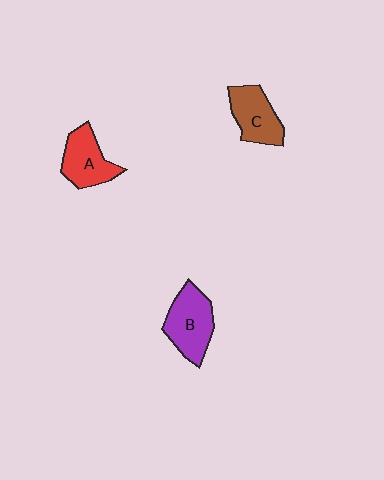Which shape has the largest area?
Shape B (purple).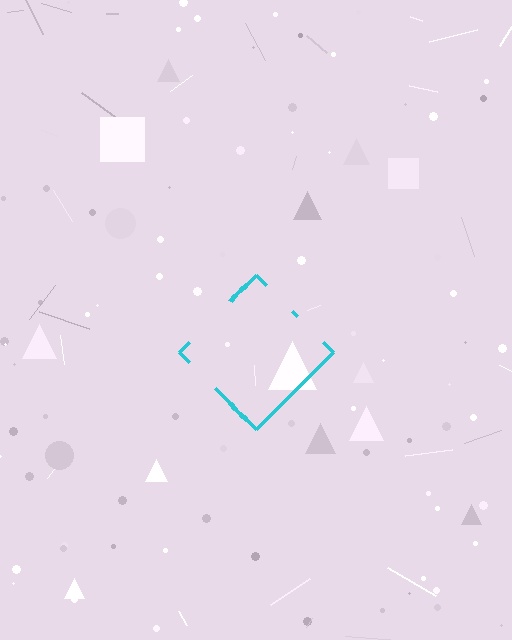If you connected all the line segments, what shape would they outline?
They would outline a diamond.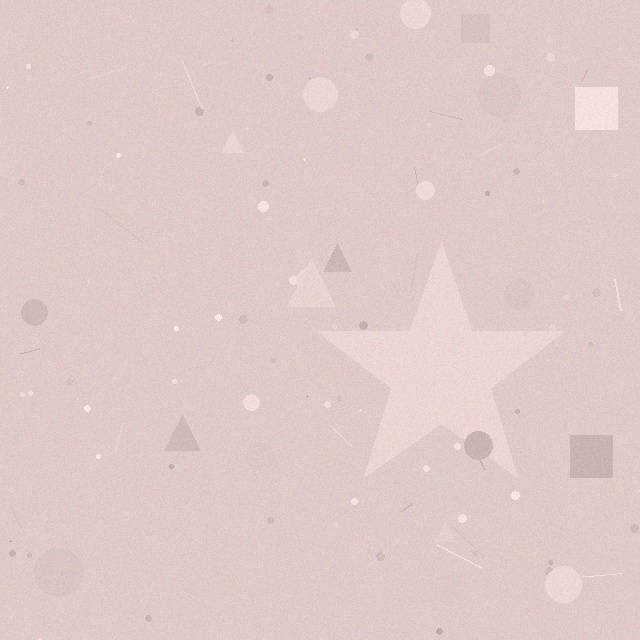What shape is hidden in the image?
A star is hidden in the image.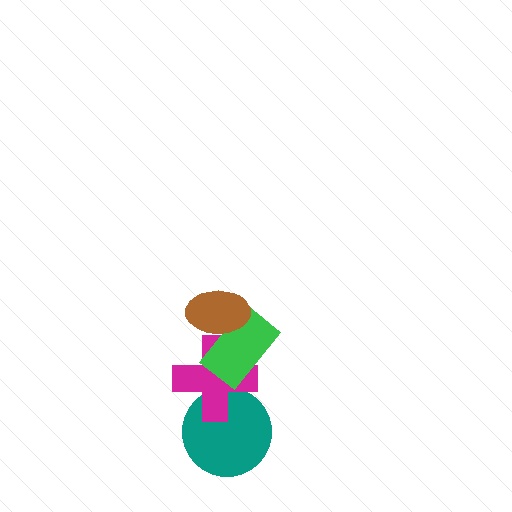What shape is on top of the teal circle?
The magenta cross is on top of the teal circle.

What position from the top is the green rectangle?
The green rectangle is 2nd from the top.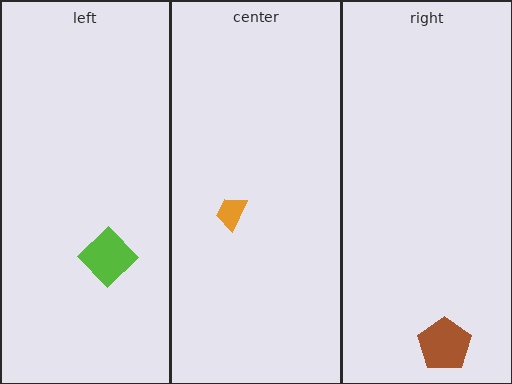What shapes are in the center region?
The orange trapezoid.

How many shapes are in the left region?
1.